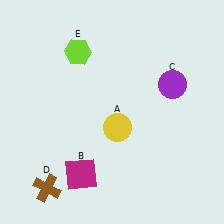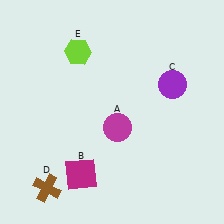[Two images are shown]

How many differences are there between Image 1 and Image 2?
There is 1 difference between the two images.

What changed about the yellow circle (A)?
In Image 1, A is yellow. In Image 2, it changed to magenta.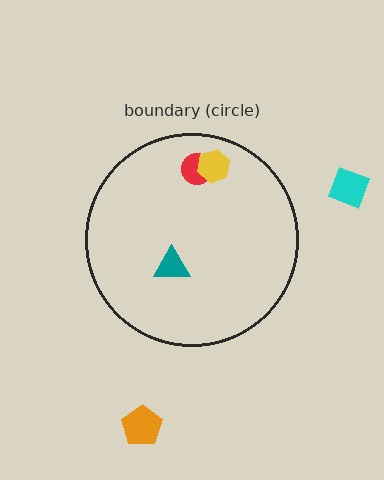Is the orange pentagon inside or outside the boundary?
Outside.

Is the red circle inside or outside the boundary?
Inside.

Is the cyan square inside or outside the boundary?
Outside.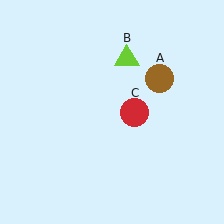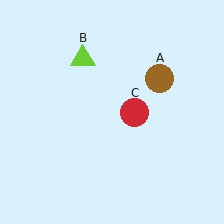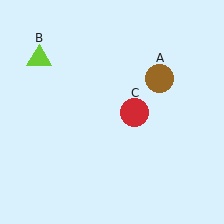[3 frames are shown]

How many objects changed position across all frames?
1 object changed position: lime triangle (object B).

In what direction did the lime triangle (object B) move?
The lime triangle (object B) moved left.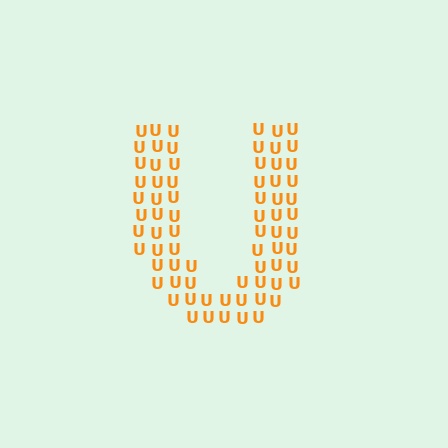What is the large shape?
The large shape is the letter U.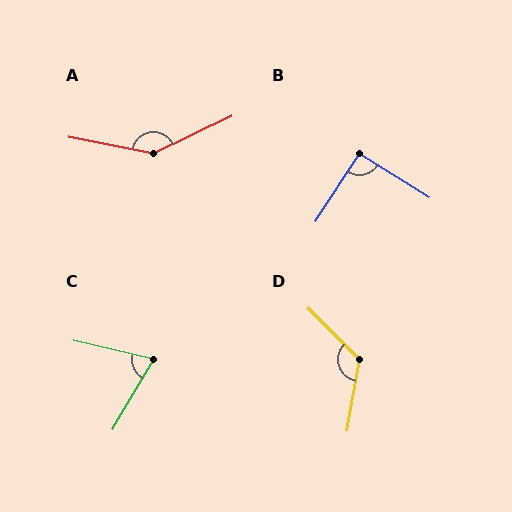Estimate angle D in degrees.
Approximately 125 degrees.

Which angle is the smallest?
C, at approximately 73 degrees.